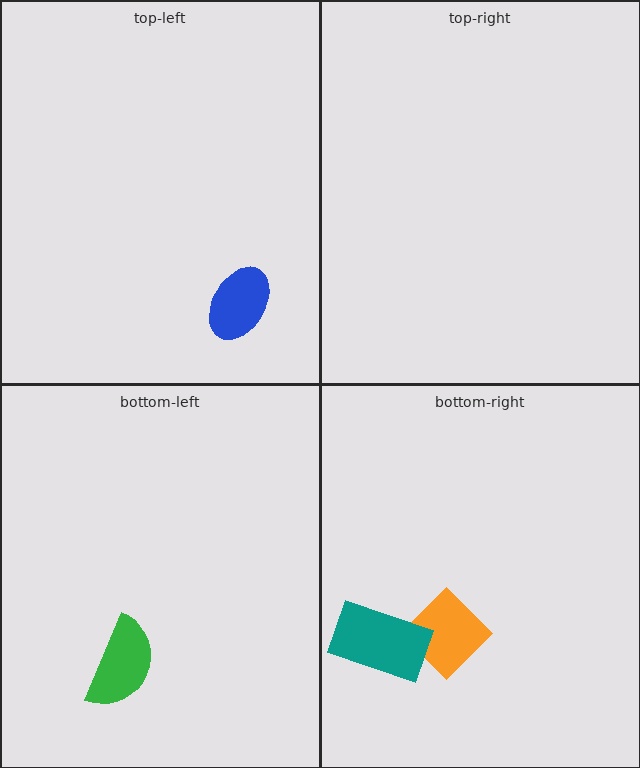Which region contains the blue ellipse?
The top-left region.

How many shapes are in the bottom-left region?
1.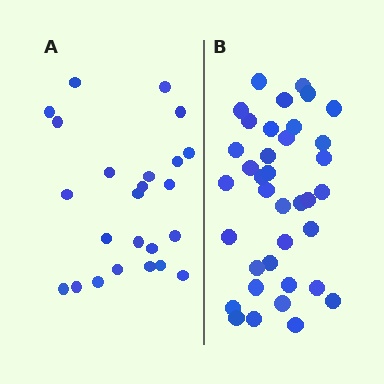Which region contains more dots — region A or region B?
Region B (the right region) has more dots.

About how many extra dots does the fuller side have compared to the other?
Region B has approximately 15 more dots than region A.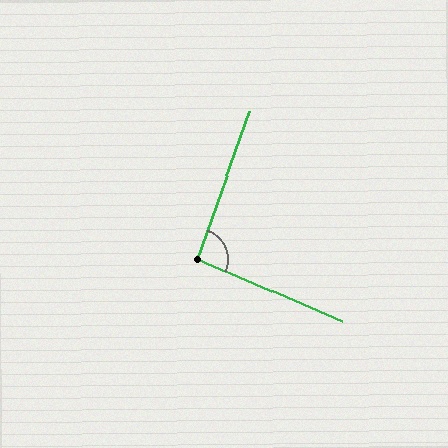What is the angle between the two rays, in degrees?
Approximately 94 degrees.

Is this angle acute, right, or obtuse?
It is approximately a right angle.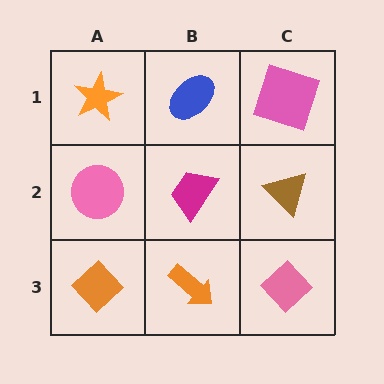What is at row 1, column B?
A blue ellipse.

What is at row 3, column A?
An orange diamond.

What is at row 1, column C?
A pink square.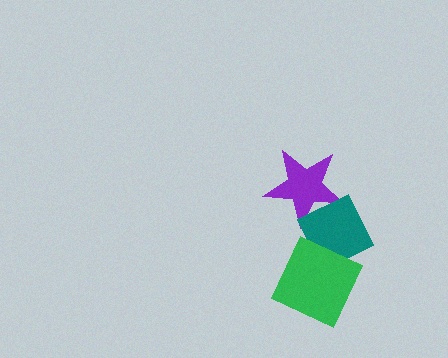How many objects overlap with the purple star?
1 object overlaps with the purple star.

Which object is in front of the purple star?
The teal square is in front of the purple star.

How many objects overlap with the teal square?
2 objects overlap with the teal square.